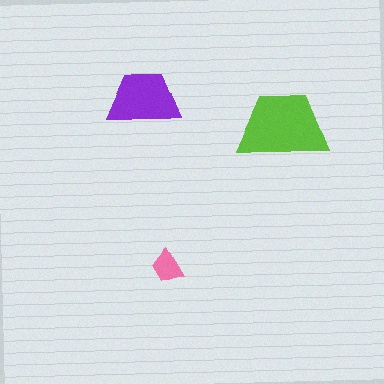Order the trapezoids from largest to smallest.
the lime one, the purple one, the pink one.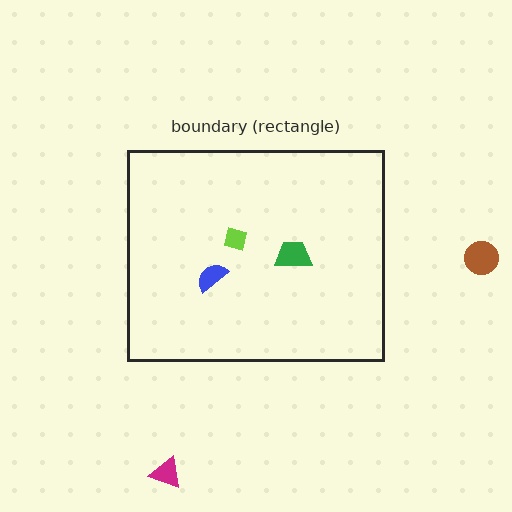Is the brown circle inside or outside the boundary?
Outside.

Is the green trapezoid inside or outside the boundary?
Inside.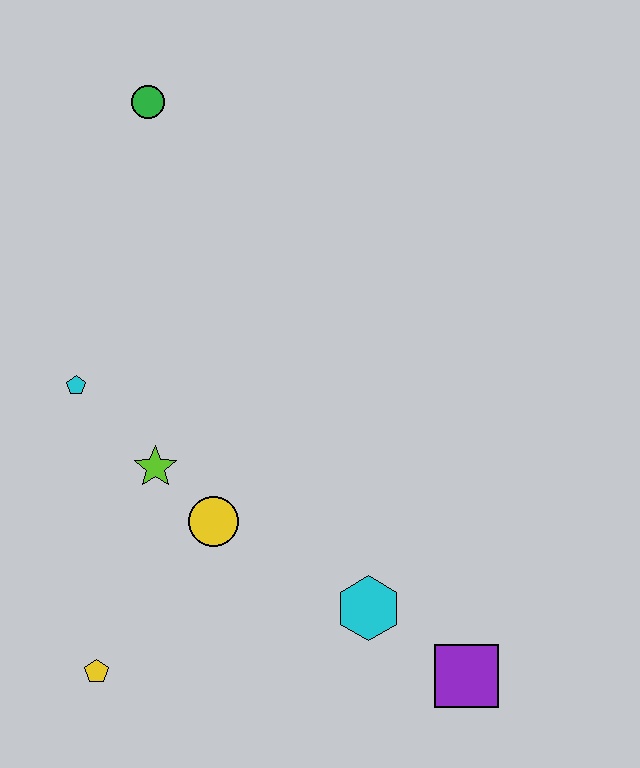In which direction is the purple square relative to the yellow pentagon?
The purple square is to the right of the yellow pentagon.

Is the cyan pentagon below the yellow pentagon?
No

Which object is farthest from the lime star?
The purple square is farthest from the lime star.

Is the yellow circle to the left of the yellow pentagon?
No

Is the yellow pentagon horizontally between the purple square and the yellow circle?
No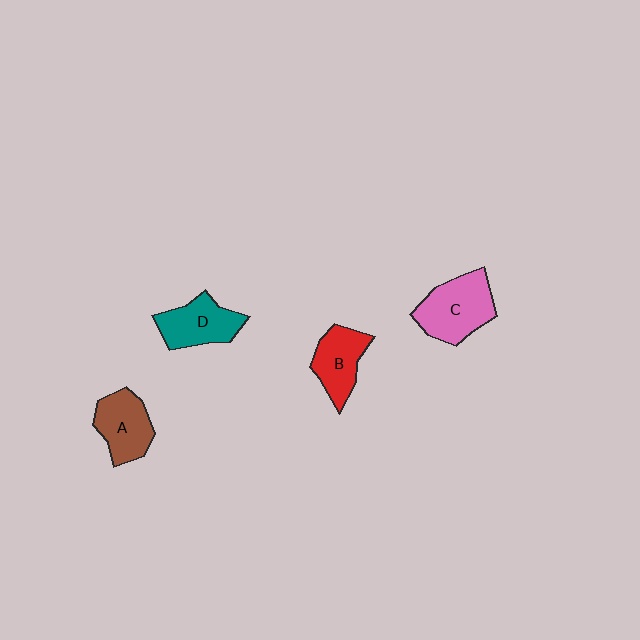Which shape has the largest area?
Shape C (pink).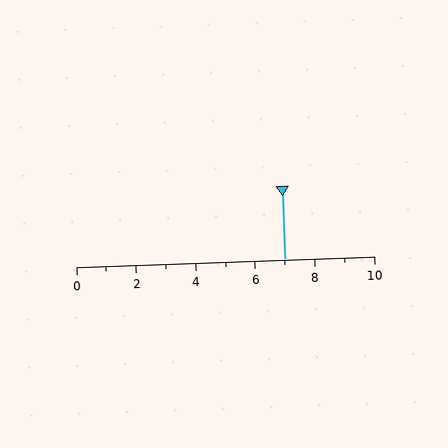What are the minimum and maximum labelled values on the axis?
The axis runs from 0 to 10.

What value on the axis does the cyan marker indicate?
The marker indicates approximately 7.